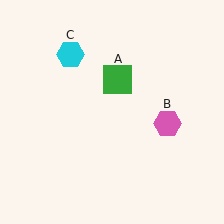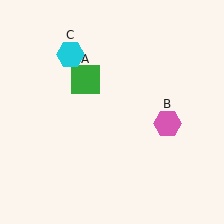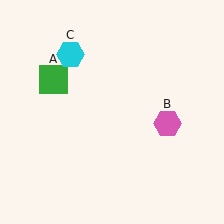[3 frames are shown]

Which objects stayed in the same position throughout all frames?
Pink hexagon (object B) and cyan hexagon (object C) remained stationary.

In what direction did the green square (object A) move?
The green square (object A) moved left.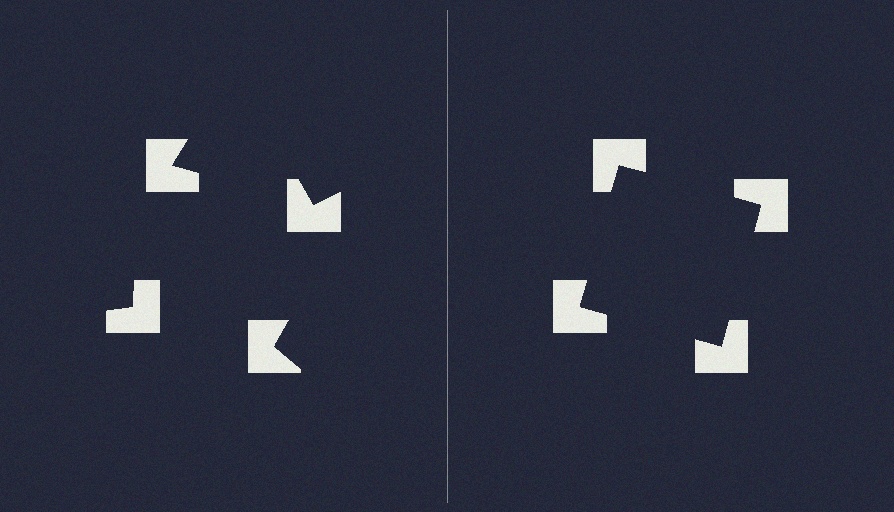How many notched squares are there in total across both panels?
8 — 4 on each side.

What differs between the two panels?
The notched squares are positioned identically on both sides; only the wedge orientations differ. On the right they align to a square; on the left they are misaligned.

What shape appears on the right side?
An illusory square.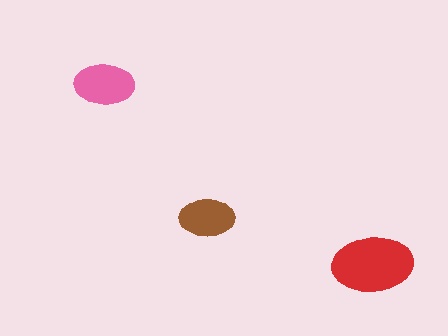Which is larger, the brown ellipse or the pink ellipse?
The pink one.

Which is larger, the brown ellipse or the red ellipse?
The red one.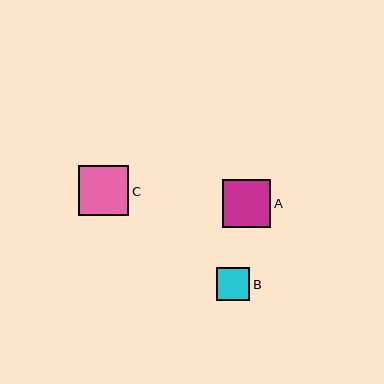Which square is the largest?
Square C is the largest with a size of approximately 50 pixels.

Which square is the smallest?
Square B is the smallest with a size of approximately 33 pixels.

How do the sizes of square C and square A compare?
Square C and square A are approximately the same size.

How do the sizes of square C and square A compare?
Square C and square A are approximately the same size.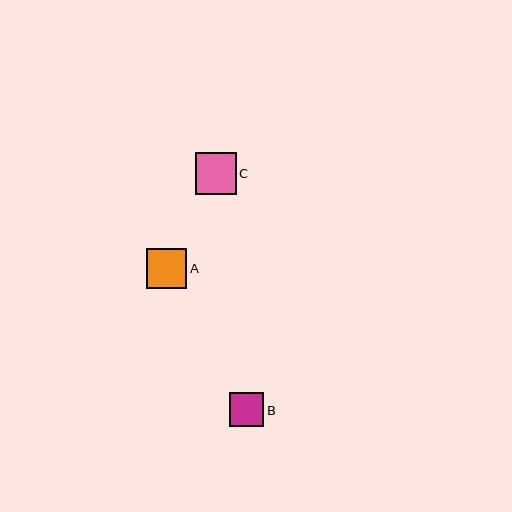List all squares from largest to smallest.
From largest to smallest: C, A, B.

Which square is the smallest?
Square B is the smallest with a size of approximately 34 pixels.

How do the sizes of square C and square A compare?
Square C and square A are approximately the same size.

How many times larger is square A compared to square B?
Square A is approximately 1.2 times the size of square B.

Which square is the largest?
Square C is the largest with a size of approximately 41 pixels.